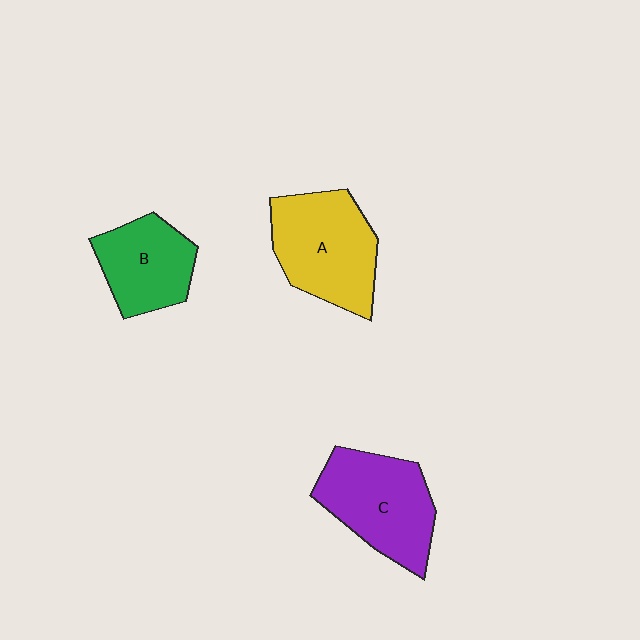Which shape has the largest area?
Shape A (yellow).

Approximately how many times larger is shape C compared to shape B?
Approximately 1.3 times.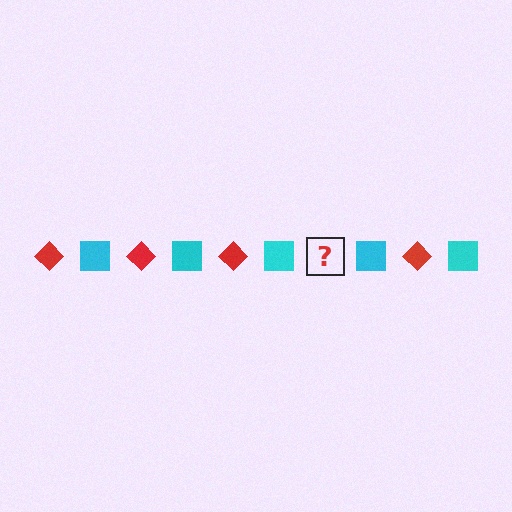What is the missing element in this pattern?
The missing element is a red diamond.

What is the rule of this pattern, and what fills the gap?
The rule is that the pattern alternates between red diamond and cyan square. The gap should be filled with a red diamond.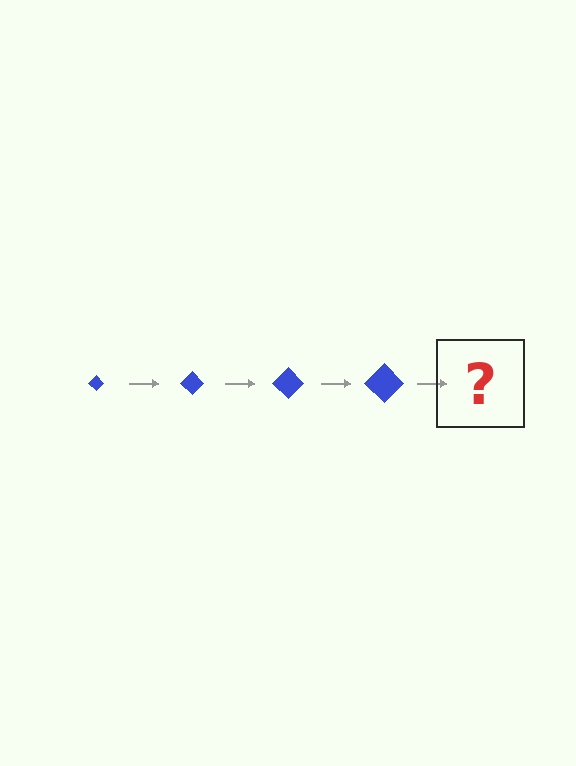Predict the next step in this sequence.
The next step is a blue diamond, larger than the previous one.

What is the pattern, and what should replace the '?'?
The pattern is that the diamond gets progressively larger each step. The '?' should be a blue diamond, larger than the previous one.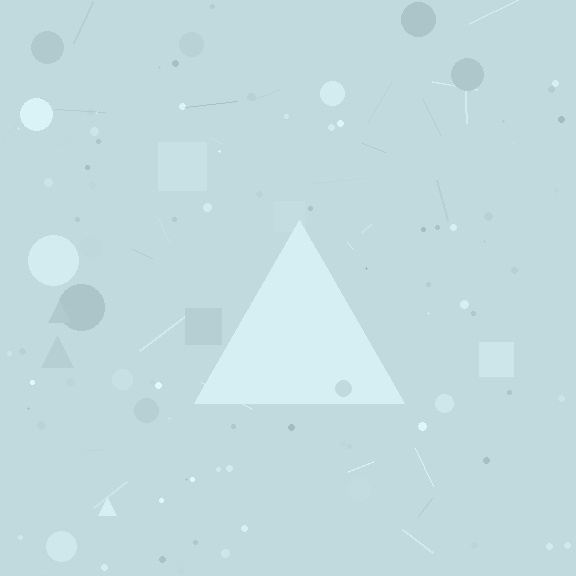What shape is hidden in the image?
A triangle is hidden in the image.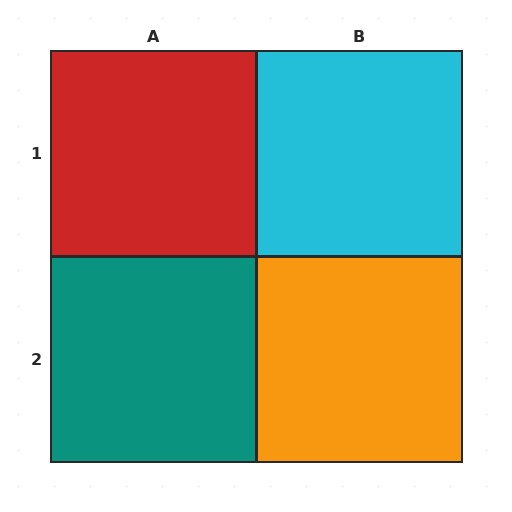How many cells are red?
1 cell is red.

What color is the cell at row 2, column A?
Teal.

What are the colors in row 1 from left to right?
Red, cyan.